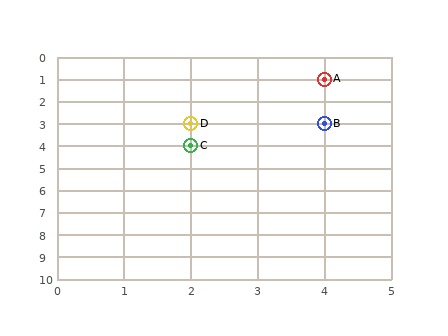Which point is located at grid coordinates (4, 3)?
Point B is at (4, 3).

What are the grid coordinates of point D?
Point D is at grid coordinates (2, 3).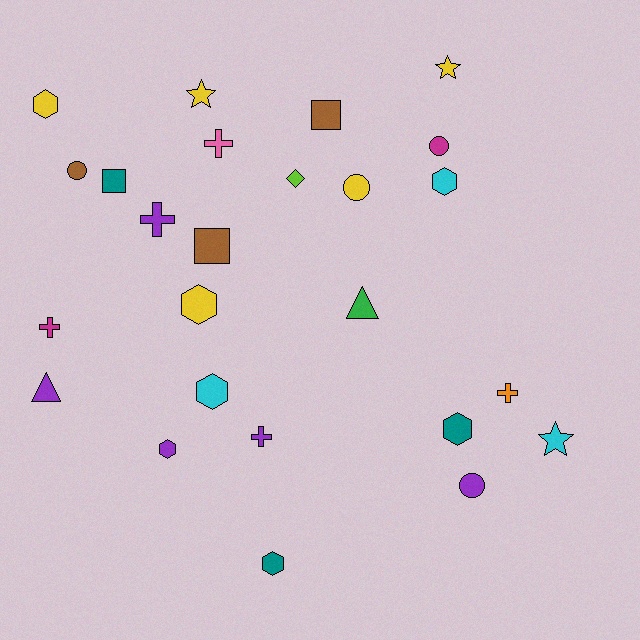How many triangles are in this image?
There are 2 triangles.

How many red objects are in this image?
There are no red objects.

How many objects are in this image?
There are 25 objects.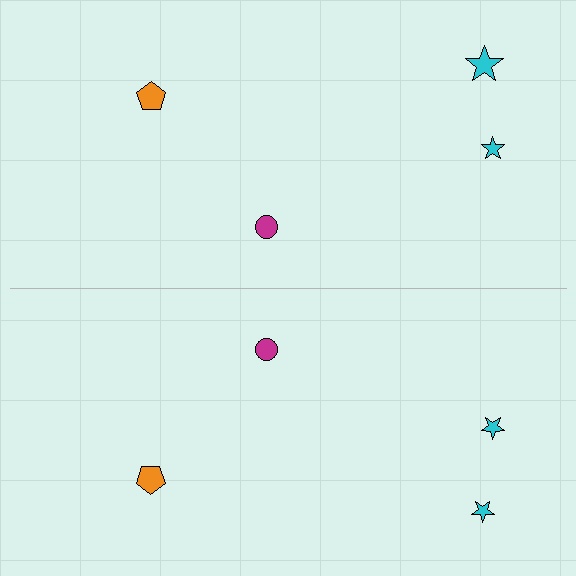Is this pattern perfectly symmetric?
No, the pattern is not perfectly symmetric. The cyan star on the bottom side has a different size than its mirror counterpart.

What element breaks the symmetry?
The cyan star on the bottom side has a different size than its mirror counterpart.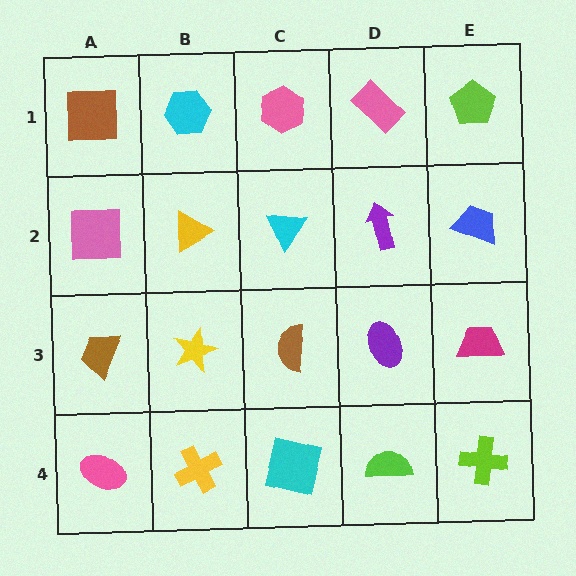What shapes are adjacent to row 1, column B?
A yellow triangle (row 2, column B), a brown square (row 1, column A), a pink hexagon (row 1, column C).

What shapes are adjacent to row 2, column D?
A pink rectangle (row 1, column D), a purple ellipse (row 3, column D), a cyan triangle (row 2, column C), a blue trapezoid (row 2, column E).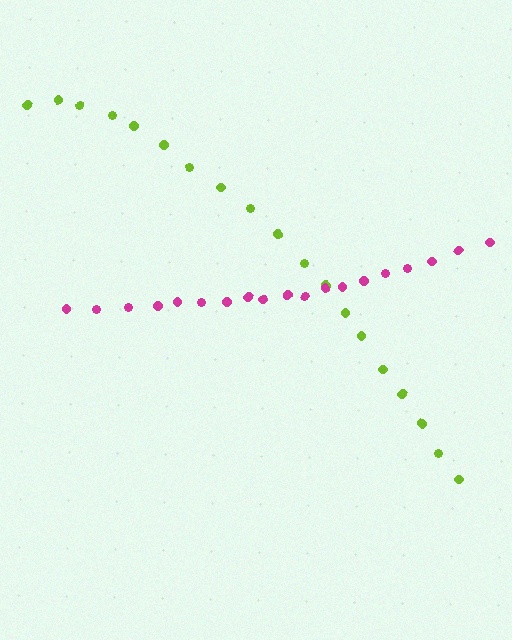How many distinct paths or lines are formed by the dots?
There are 2 distinct paths.